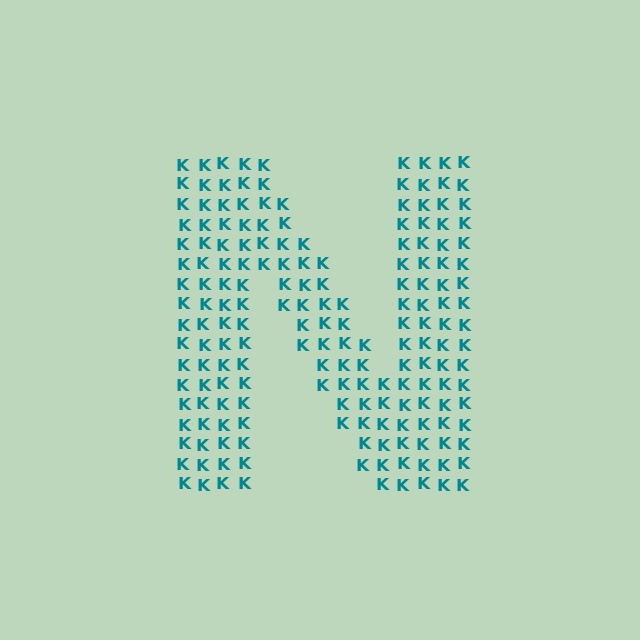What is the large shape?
The large shape is the letter N.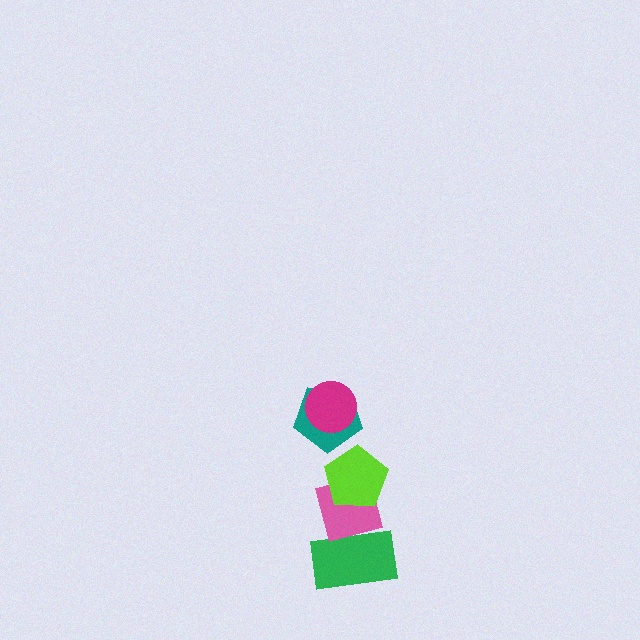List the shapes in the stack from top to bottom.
From top to bottom: the magenta circle, the teal pentagon, the lime pentagon, the pink diamond, the green rectangle.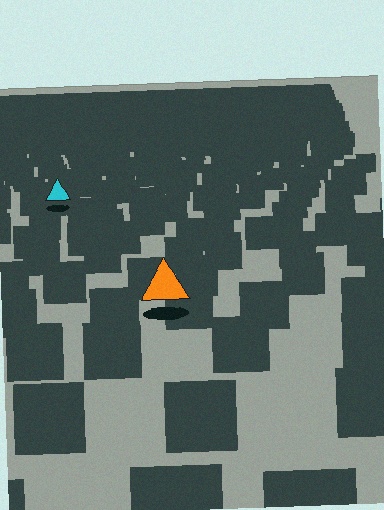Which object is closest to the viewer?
The orange triangle is closest. The texture marks near it are larger and more spread out.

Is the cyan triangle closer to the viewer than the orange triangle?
No. The orange triangle is closer — you can tell from the texture gradient: the ground texture is coarser near it.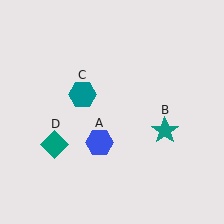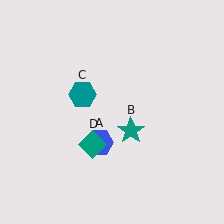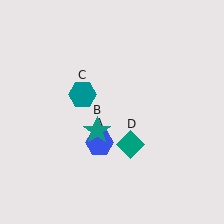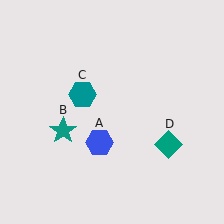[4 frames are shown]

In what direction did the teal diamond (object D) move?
The teal diamond (object D) moved right.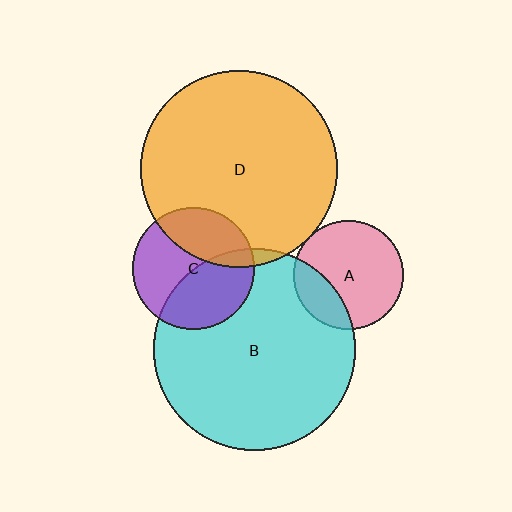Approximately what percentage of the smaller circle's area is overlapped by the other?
Approximately 5%.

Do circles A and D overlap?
Yes.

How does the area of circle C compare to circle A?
Approximately 1.2 times.